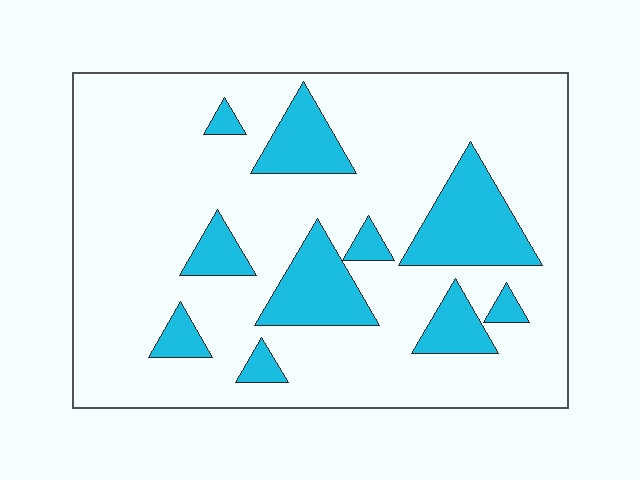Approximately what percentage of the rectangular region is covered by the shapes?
Approximately 20%.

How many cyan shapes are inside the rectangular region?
10.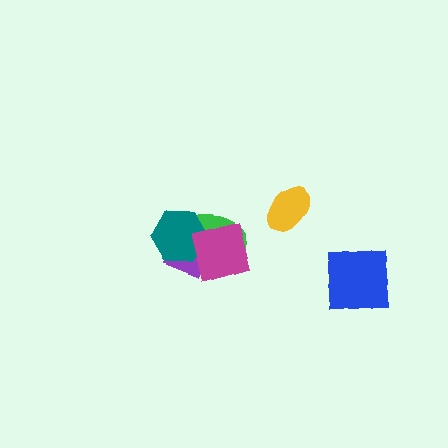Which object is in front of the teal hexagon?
The magenta square is in front of the teal hexagon.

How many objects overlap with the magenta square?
3 objects overlap with the magenta square.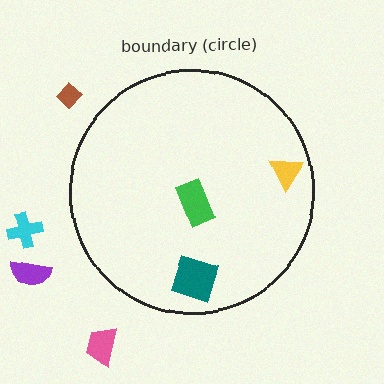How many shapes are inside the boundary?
3 inside, 4 outside.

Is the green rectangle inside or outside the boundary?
Inside.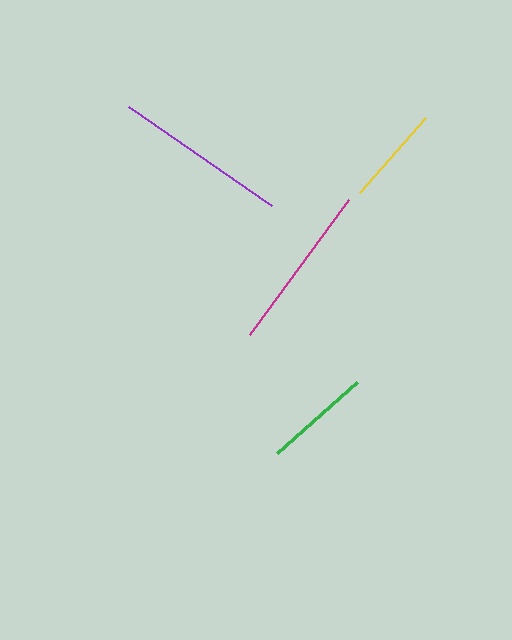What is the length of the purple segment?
The purple segment is approximately 173 pixels long.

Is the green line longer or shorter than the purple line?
The purple line is longer than the green line.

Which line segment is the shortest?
The yellow line is the shortest at approximately 100 pixels.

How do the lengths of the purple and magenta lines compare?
The purple and magenta lines are approximately the same length.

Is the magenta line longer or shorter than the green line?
The magenta line is longer than the green line.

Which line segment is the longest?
The purple line is the longest at approximately 173 pixels.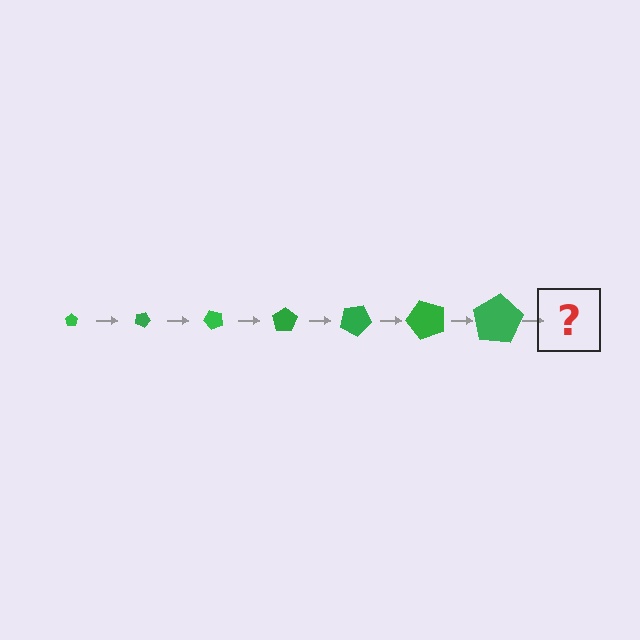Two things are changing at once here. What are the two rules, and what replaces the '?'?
The two rules are that the pentagon grows larger each step and it rotates 25 degrees each step. The '?' should be a pentagon, larger than the previous one and rotated 175 degrees from the start.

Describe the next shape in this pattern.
It should be a pentagon, larger than the previous one and rotated 175 degrees from the start.